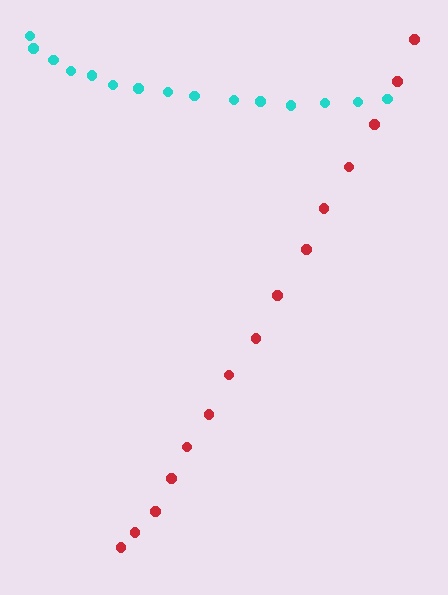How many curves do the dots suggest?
There are 2 distinct paths.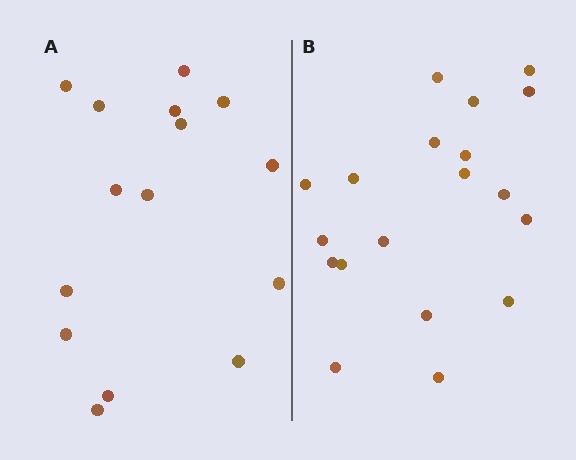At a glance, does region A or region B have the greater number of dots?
Region B (the right region) has more dots.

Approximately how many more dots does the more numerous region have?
Region B has about 4 more dots than region A.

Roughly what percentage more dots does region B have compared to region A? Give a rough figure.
About 25% more.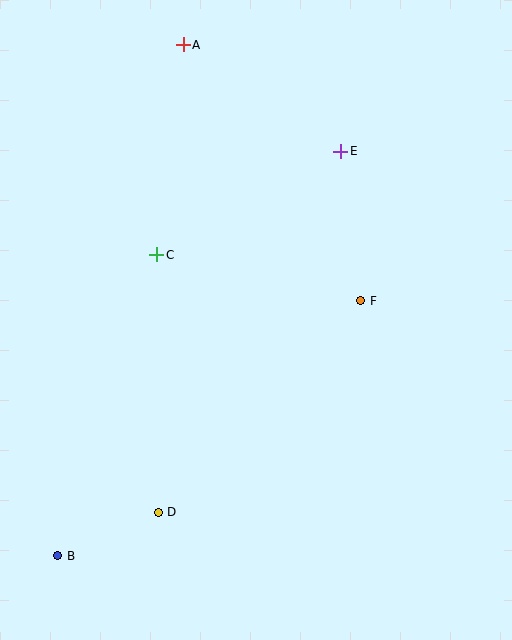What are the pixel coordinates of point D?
Point D is at (158, 512).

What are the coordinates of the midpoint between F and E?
The midpoint between F and E is at (351, 226).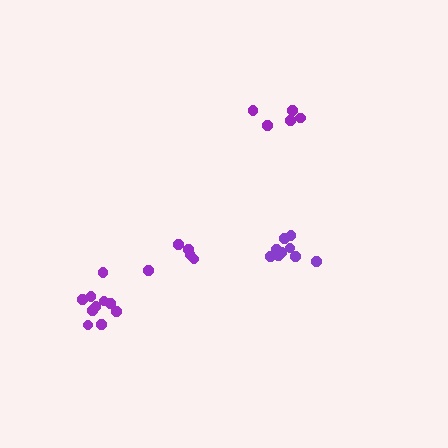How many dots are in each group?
Group 1: 5 dots, Group 2: 10 dots, Group 3: 11 dots, Group 4: 6 dots (32 total).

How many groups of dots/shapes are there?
There are 4 groups.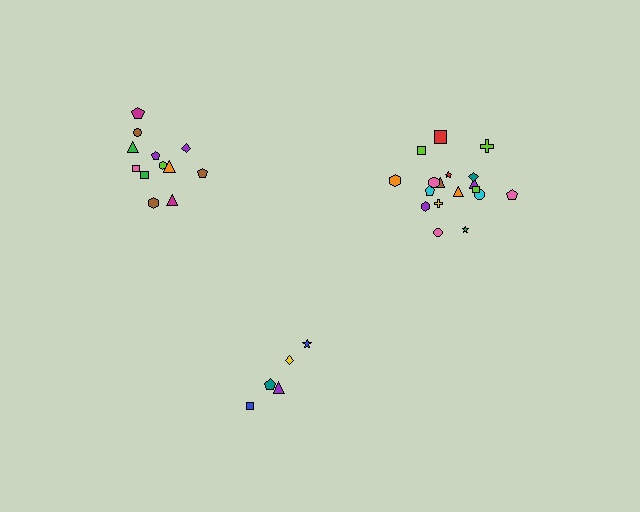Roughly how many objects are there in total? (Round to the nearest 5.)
Roughly 35 objects in total.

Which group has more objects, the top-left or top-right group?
The top-right group.